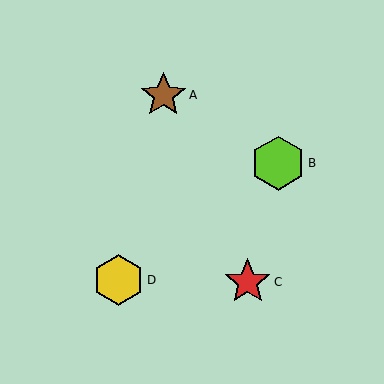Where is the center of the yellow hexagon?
The center of the yellow hexagon is at (119, 280).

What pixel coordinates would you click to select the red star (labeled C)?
Click at (248, 282) to select the red star C.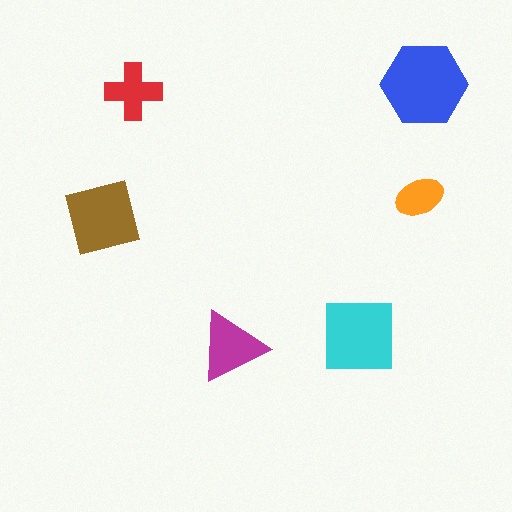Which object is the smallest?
The orange ellipse.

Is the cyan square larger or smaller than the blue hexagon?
Smaller.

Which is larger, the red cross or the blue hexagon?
The blue hexagon.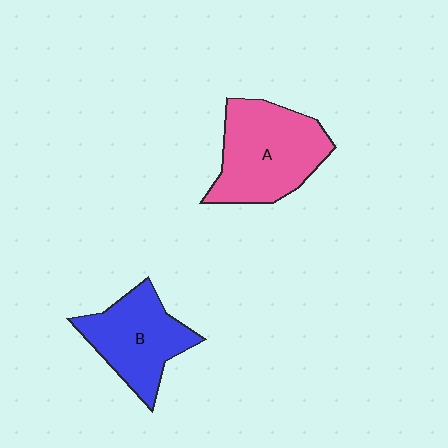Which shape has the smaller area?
Shape B (blue).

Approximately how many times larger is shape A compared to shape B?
Approximately 1.2 times.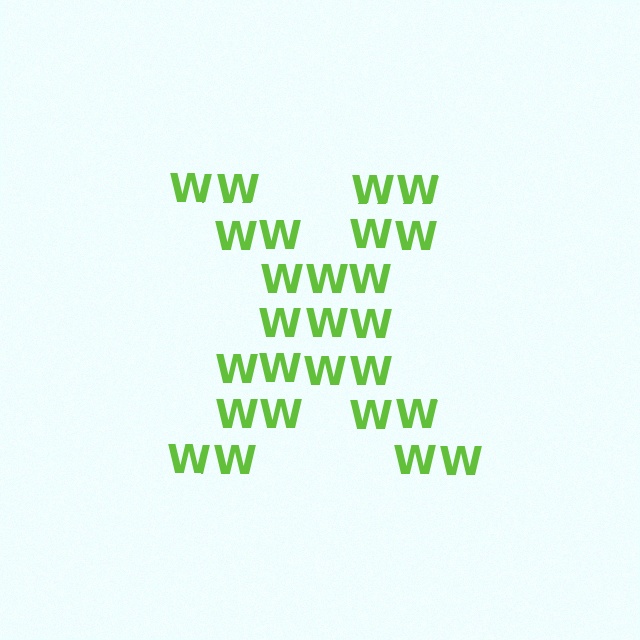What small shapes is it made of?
It is made of small letter W's.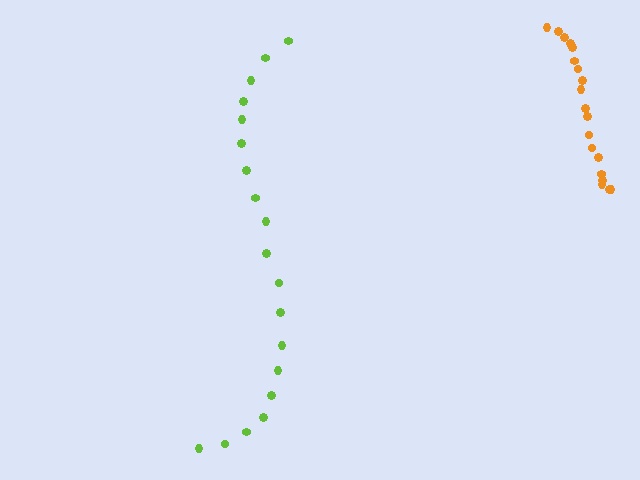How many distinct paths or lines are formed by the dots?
There are 2 distinct paths.